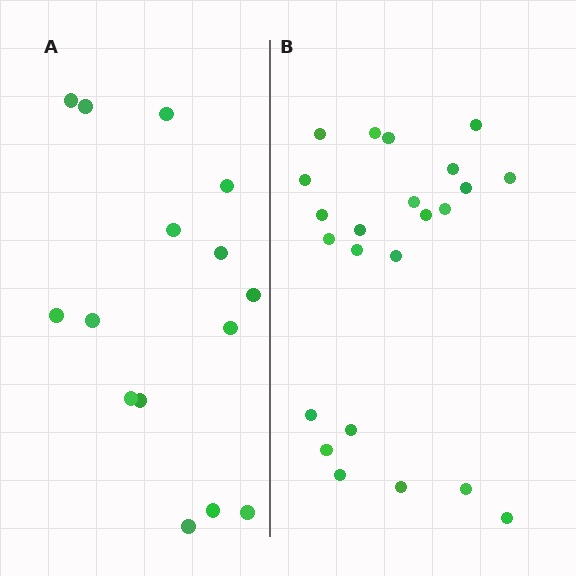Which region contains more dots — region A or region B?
Region B (the right region) has more dots.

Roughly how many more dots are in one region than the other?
Region B has roughly 8 or so more dots than region A.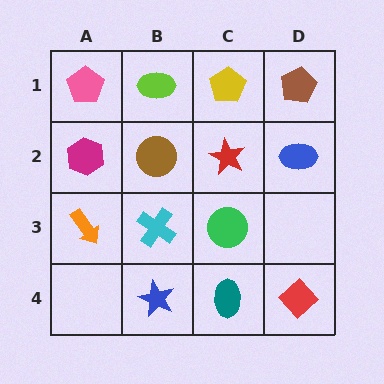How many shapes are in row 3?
3 shapes.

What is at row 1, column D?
A brown pentagon.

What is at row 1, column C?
A yellow pentagon.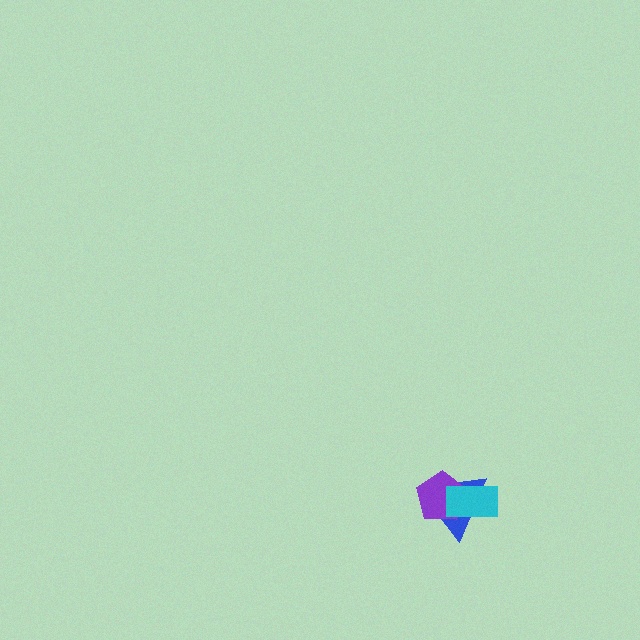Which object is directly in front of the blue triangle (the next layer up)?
The purple pentagon is directly in front of the blue triangle.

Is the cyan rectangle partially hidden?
No, no other shape covers it.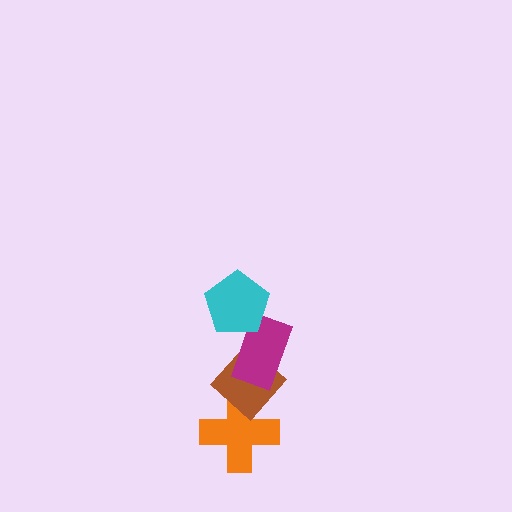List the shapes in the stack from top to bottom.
From top to bottom: the cyan pentagon, the magenta rectangle, the brown diamond, the orange cross.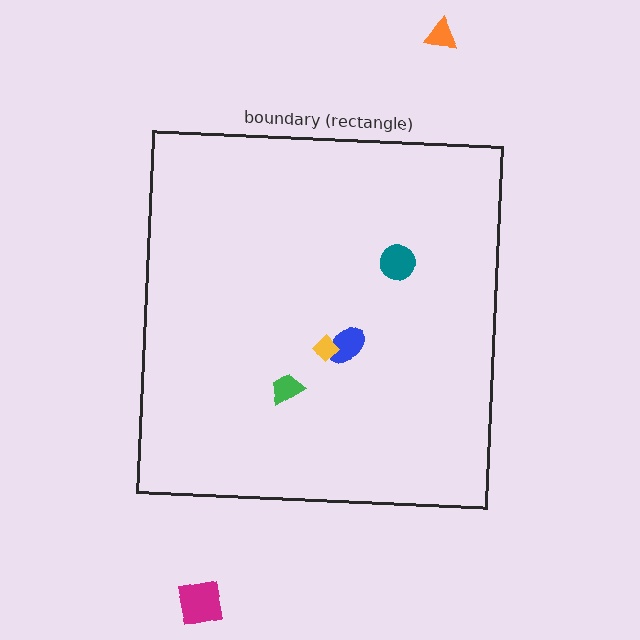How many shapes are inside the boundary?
4 inside, 2 outside.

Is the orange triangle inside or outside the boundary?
Outside.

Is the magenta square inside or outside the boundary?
Outside.